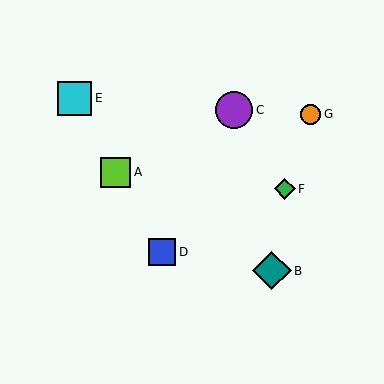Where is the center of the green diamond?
The center of the green diamond is at (285, 189).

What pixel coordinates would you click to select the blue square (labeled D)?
Click at (162, 252) to select the blue square D.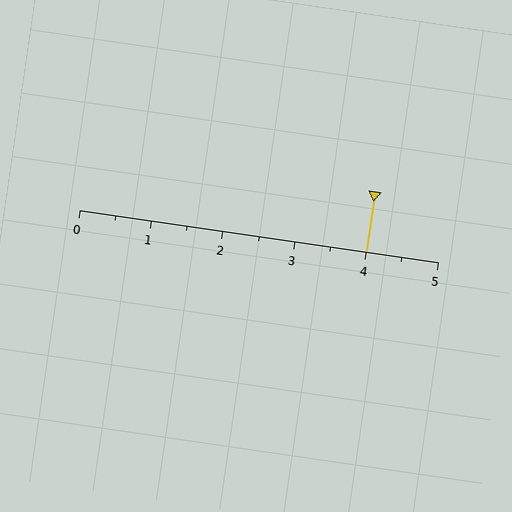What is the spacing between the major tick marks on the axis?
The major ticks are spaced 1 apart.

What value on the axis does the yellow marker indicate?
The marker indicates approximately 4.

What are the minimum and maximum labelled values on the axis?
The axis runs from 0 to 5.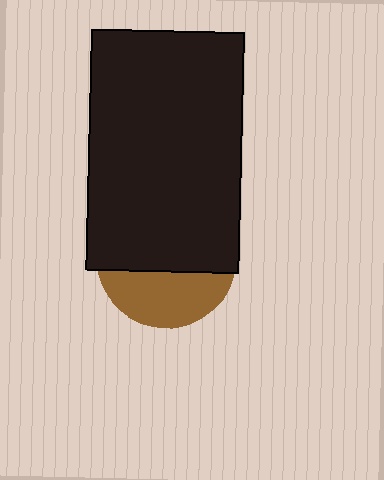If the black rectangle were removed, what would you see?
You would see the complete brown circle.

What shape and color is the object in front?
The object in front is a black rectangle.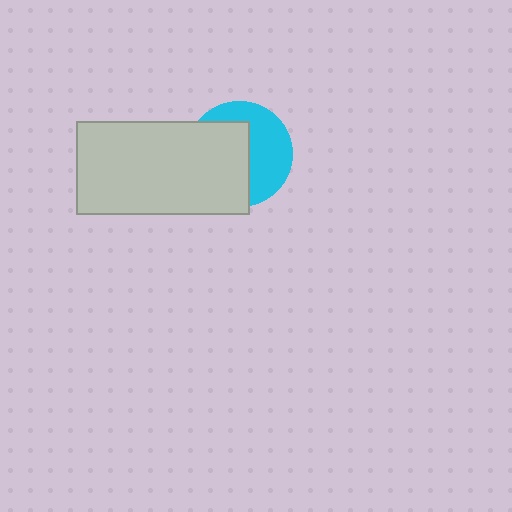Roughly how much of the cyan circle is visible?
About half of it is visible (roughly 47%).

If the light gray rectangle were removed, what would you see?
You would see the complete cyan circle.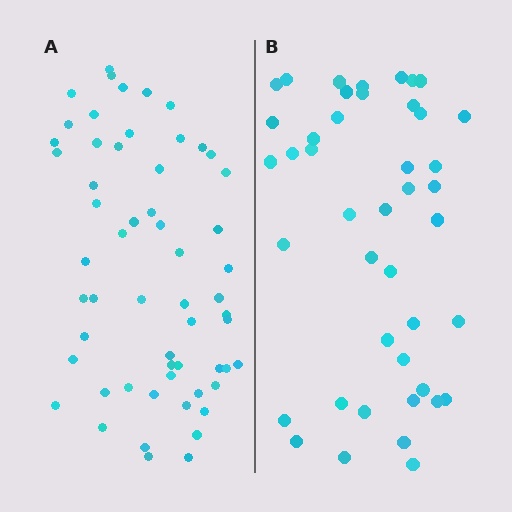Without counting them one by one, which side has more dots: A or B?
Region A (the left region) has more dots.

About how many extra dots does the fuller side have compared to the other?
Region A has approximately 15 more dots than region B.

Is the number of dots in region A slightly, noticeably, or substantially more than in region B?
Region A has noticeably more, but not dramatically so. The ratio is roughly 1.3 to 1.